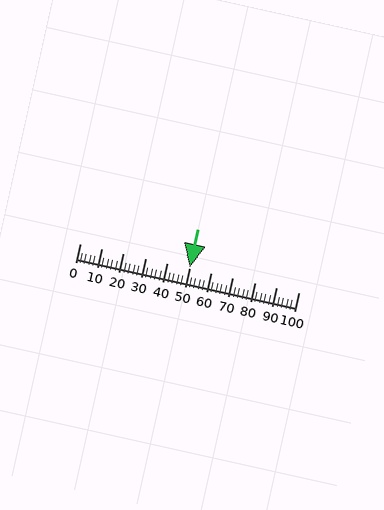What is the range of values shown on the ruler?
The ruler shows values from 0 to 100.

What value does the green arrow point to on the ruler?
The green arrow points to approximately 50.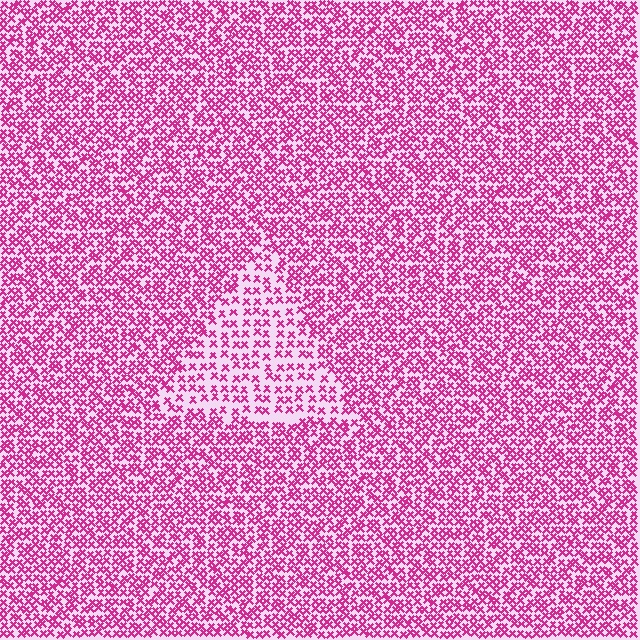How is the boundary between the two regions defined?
The boundary is defined by a change in element density (approximately 1.9x ratio). All elements are the same color, size, and shape.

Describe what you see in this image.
The image contains small magenta elements arranged at two different densities. A triangle-shaped region is visible where the elements are less densely packed than the surrounding area.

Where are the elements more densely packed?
The elements are more densely packed outside the triangle boundary.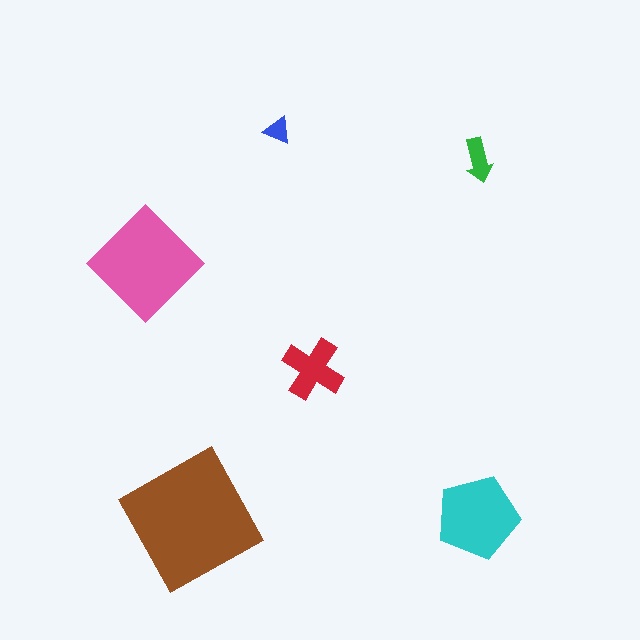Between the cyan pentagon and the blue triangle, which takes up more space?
The cyan pentagon.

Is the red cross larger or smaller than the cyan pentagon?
Smaller.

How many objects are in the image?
There are 6 objects in the image.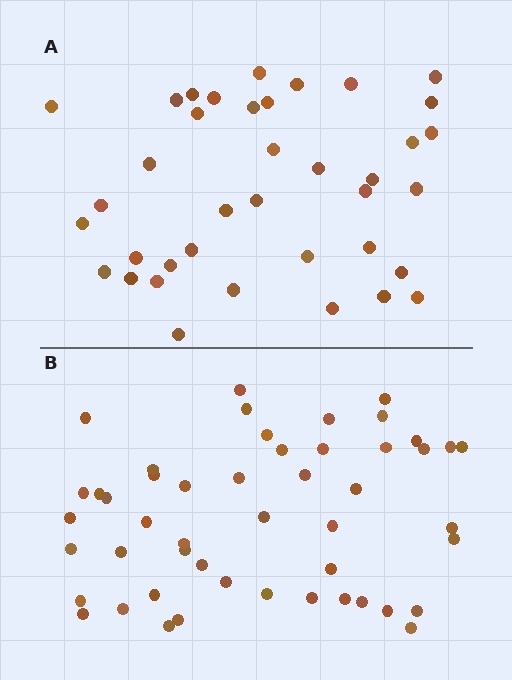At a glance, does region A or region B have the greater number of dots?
Region B (the bottom region) has more dots.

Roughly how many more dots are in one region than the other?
Region B has roughly 12 or so more dots than region A.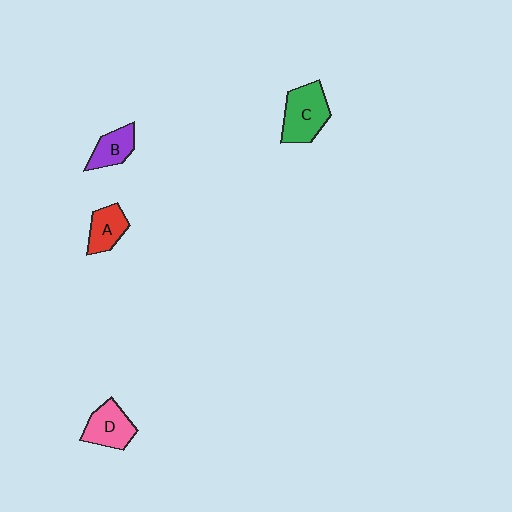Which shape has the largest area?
Shape C (green).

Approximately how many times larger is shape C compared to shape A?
Approximately 1.6 times.